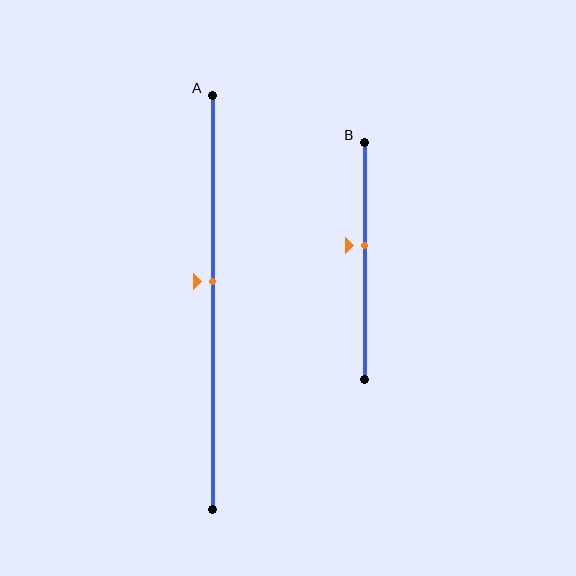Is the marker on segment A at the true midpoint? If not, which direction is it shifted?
No, the marker on segment A is shifted upward by about 5% of the segment length.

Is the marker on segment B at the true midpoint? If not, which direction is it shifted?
No, the marker on segment B is shifted upward by about 7% of the segment length.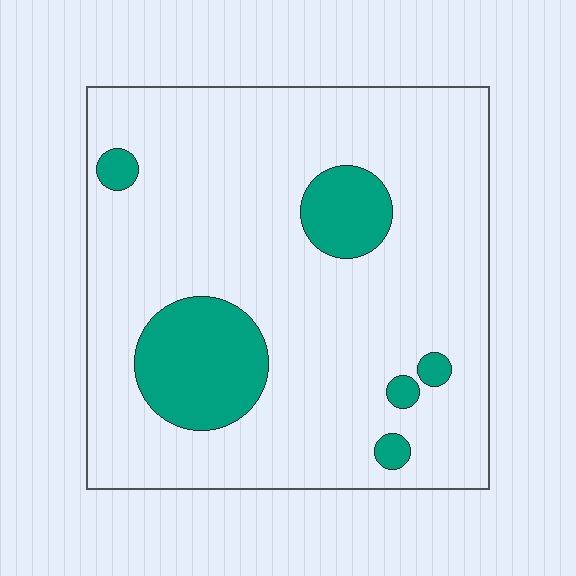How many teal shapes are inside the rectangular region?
6.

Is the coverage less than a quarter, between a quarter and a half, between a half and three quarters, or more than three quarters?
Less than a quarter.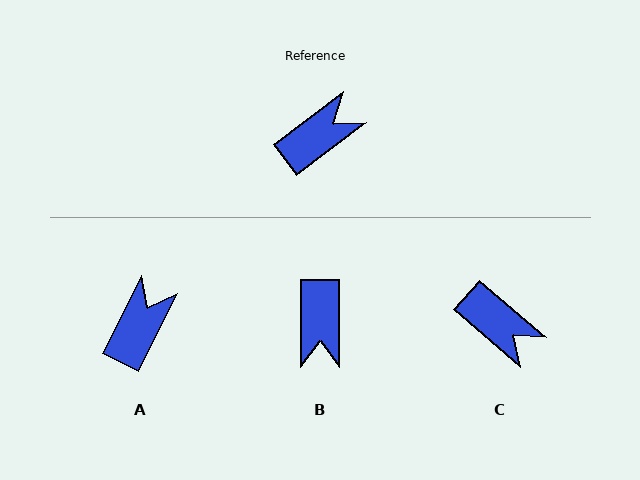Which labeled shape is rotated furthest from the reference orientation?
B, about 127 degrees away.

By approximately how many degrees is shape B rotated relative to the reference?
Approximately 127 degrees clockwise.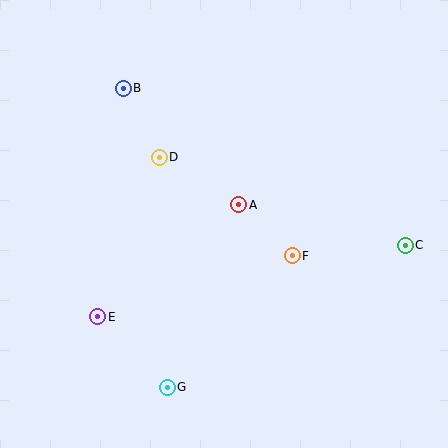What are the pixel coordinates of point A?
Point A is at (239, 205).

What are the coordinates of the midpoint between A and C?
The midpoint between A and C is at (322, 225).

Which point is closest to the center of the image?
Point A at (239, 205) is closest to the center.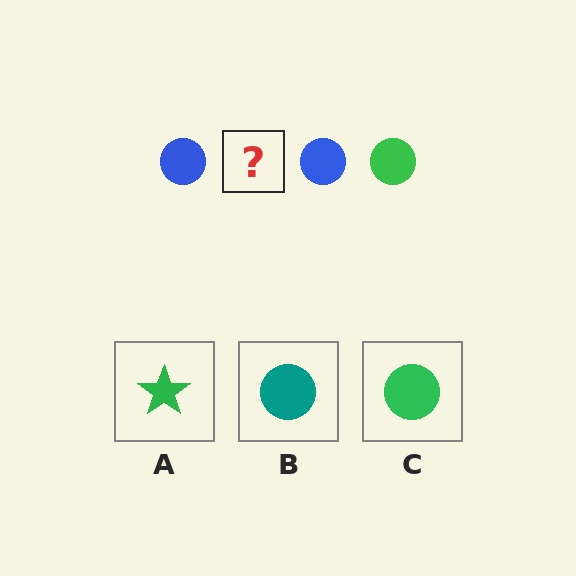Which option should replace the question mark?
Option C.